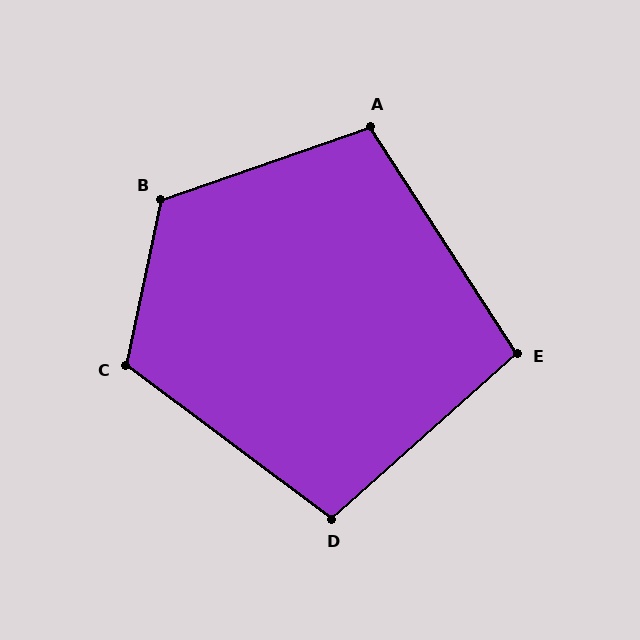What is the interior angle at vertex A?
Approximately 104 degrees (obtuse).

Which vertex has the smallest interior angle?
E, at approximately 99 degrees.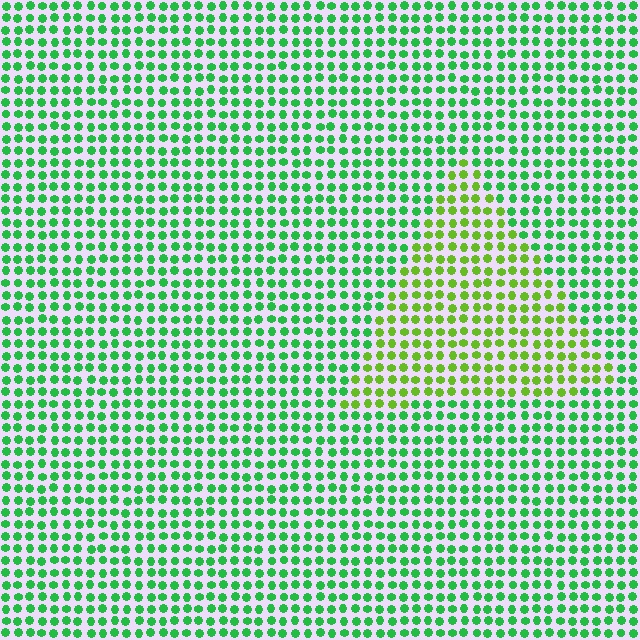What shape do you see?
I see a triangle.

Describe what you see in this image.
The image is filled with small green elements in a uniform arrangement. A triangle-shaped region is visible where the elements are tinted to a slightly different hue, forming a subtle color boundary.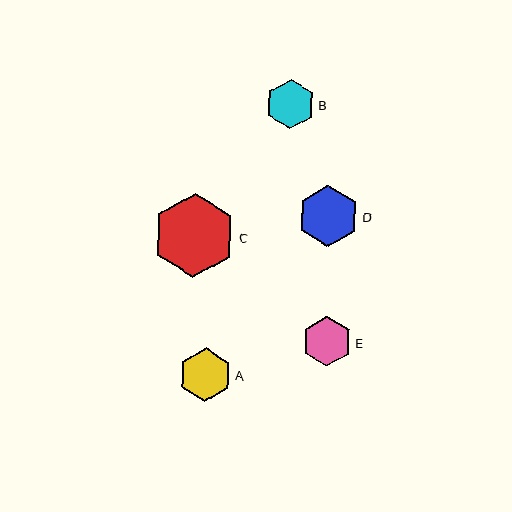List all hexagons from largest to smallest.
From largest to smallest: C, D, A, E, B.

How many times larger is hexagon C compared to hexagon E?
Hexagon C is approximately 1.7 times the size of hexagon E.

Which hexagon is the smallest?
Hexagon B is the smallest with a size of approximately 49 pixels.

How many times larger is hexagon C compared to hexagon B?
Hexagon C is approximately 1.7 times the size of hexagon B.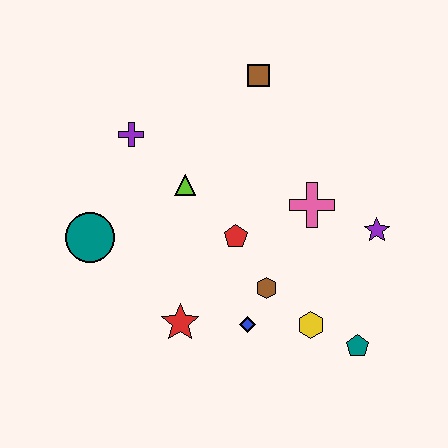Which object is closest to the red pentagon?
The brown hexagon is closest to the red pentagon.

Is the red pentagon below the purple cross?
Yes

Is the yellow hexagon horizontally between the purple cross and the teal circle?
No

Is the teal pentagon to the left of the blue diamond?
No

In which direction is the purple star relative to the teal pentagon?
The purple star is above the teal pentagon.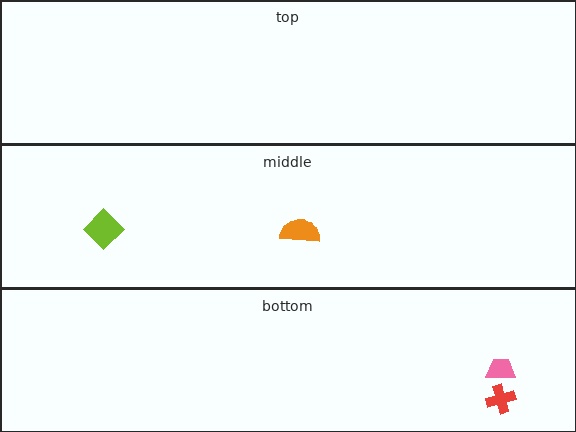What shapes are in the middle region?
The orange semicircle, the lime diamond.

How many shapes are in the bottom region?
2.